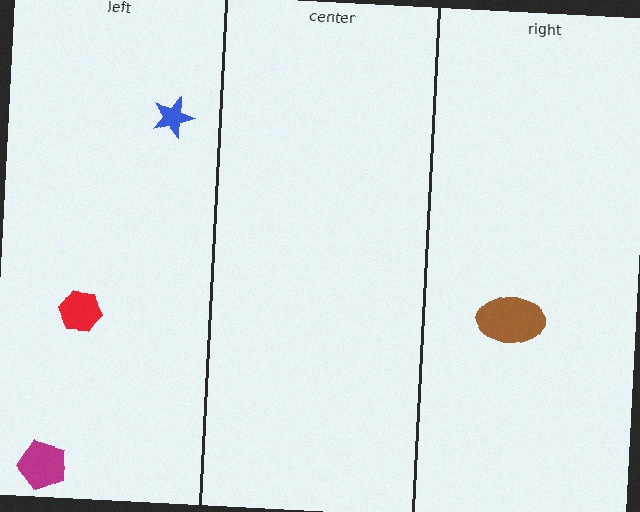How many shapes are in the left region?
3.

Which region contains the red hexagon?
The left region.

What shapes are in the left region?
The red hexagon, the blue star, the magenta pentagon.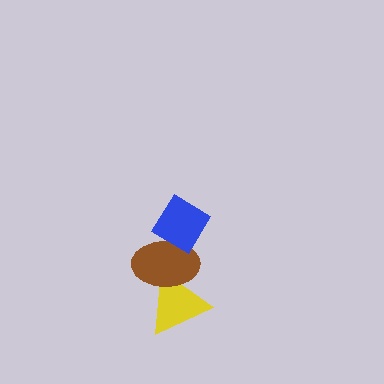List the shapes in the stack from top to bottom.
From top to bottom: the blue diamond, the brown ellipse, the yellow triangle.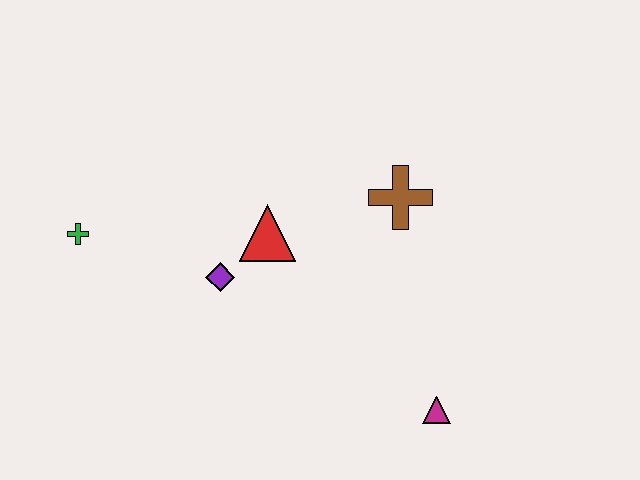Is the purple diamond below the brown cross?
Yes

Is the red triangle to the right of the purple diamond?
Yes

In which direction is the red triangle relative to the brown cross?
The red triangle is to the left of the brown cross.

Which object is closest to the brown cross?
The red triangle is closest to the brown cross.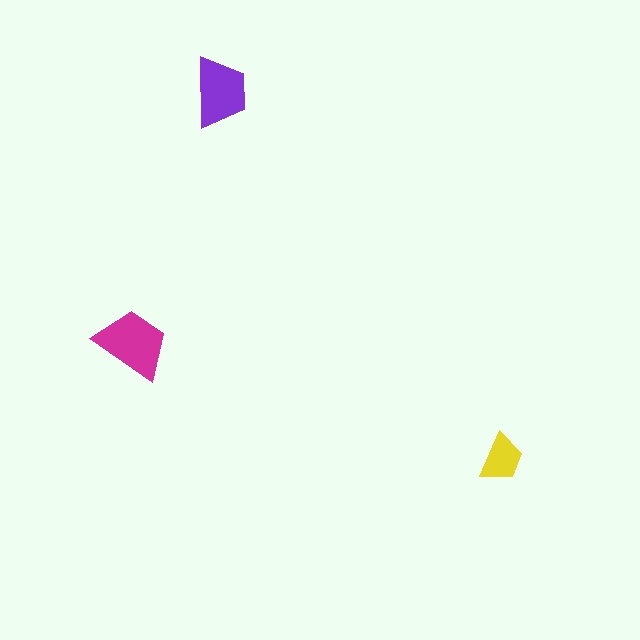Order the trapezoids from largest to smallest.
the magenta one, the purple one, the yellow one.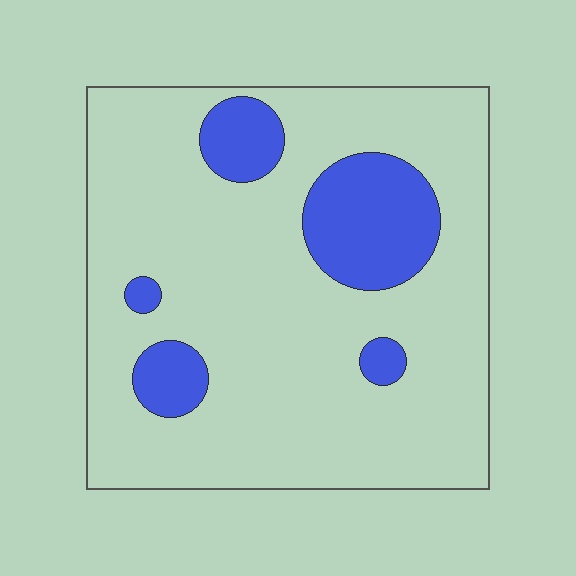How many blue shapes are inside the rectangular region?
5.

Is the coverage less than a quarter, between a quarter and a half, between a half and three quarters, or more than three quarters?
Less than a quarter.